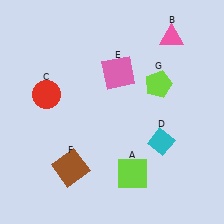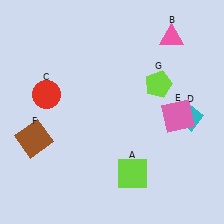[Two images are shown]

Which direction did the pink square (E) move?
The pink square (E) moved right.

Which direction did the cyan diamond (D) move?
The cyan diamond (D) moved right.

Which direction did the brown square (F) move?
The brown square (F) moved left.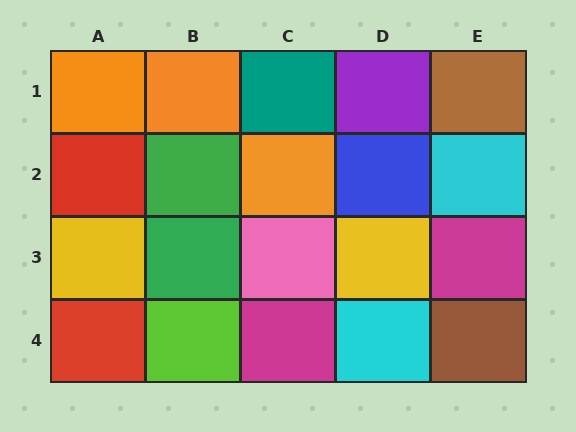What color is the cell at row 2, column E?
Cyan.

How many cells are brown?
2 cells are brown.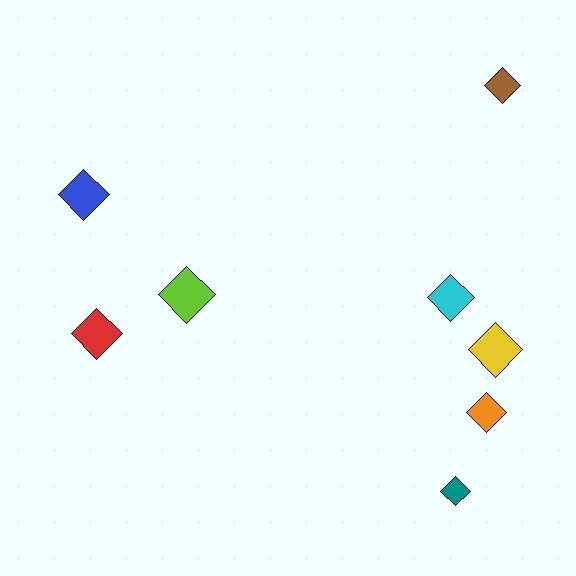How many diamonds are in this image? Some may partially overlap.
There are 8 diamonds.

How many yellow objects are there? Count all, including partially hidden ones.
There is 1 yellow object.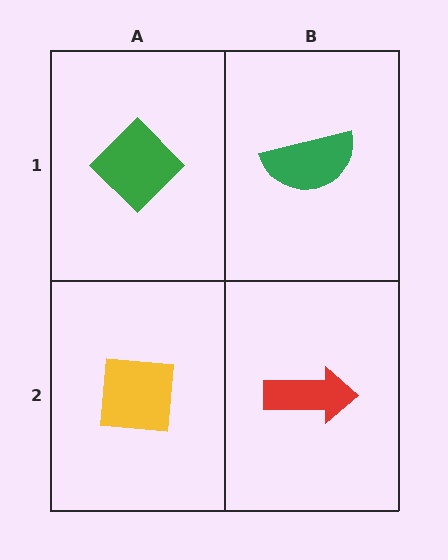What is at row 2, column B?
A red arrow.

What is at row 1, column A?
A green diamond.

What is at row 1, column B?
A green semicircle.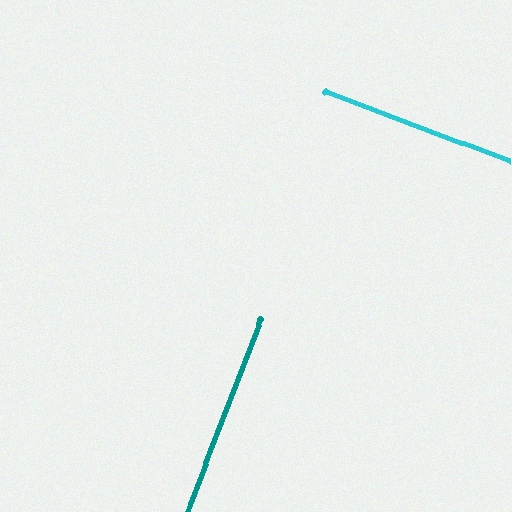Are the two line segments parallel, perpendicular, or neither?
Perpendicular — they meet at approximately 90°.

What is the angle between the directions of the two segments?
Approximately 90 degrees.